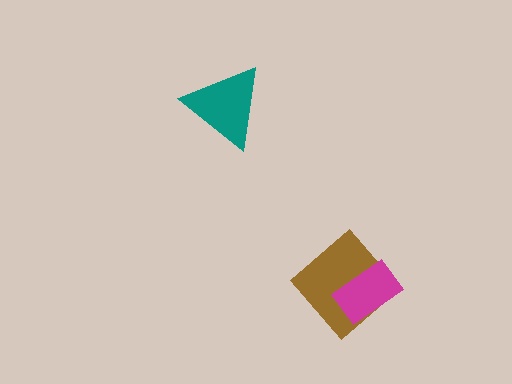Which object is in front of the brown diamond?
The magenta rectangle is in front of the brown diamond.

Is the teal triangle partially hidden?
No, no other shape covers it.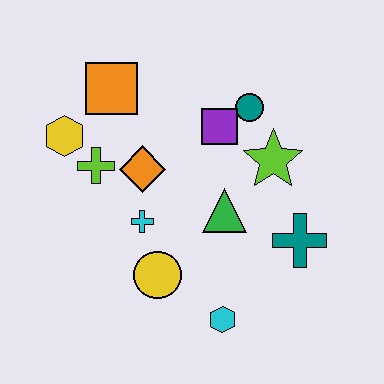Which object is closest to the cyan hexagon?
The yellow circle is closest to the cyan hexagon.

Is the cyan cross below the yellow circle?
No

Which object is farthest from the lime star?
The yellow hexagon is farthest from the lime star.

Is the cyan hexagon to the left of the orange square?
No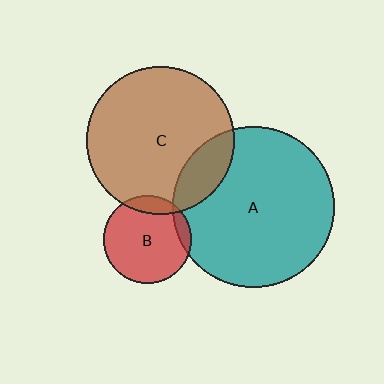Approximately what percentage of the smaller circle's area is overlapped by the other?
Approximately 10%.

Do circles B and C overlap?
Yes.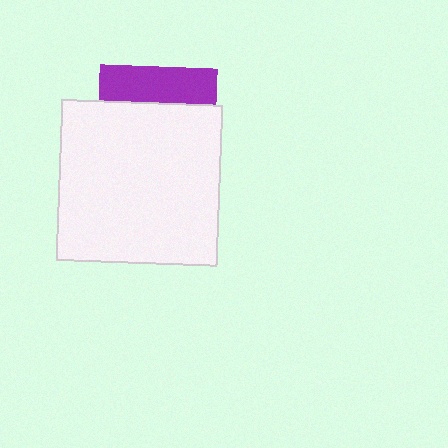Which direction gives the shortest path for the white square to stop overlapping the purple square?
Moving down gives the shortest separation.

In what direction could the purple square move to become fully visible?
The purple square could move up. That would shift it out from behind the white square entirely.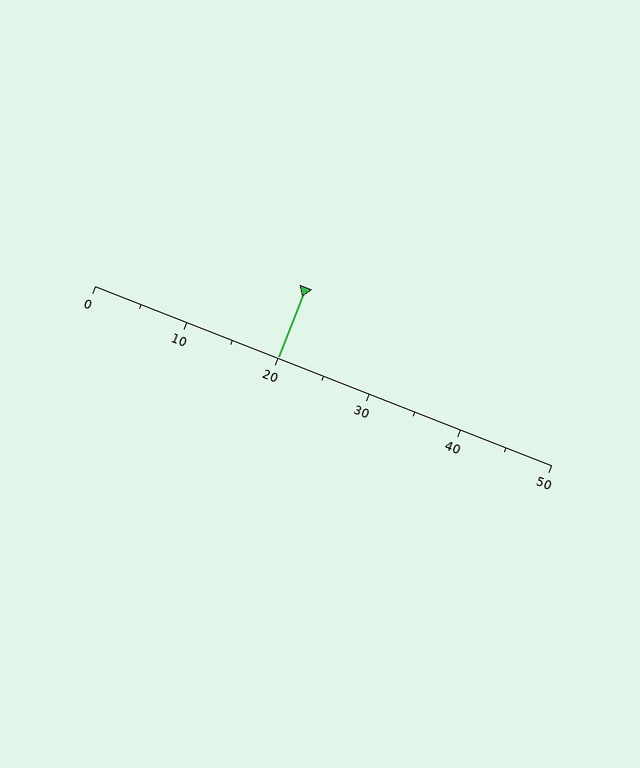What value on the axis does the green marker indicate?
The marker indicates approximately 20.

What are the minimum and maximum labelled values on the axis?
The axis runs from 0 to 50.